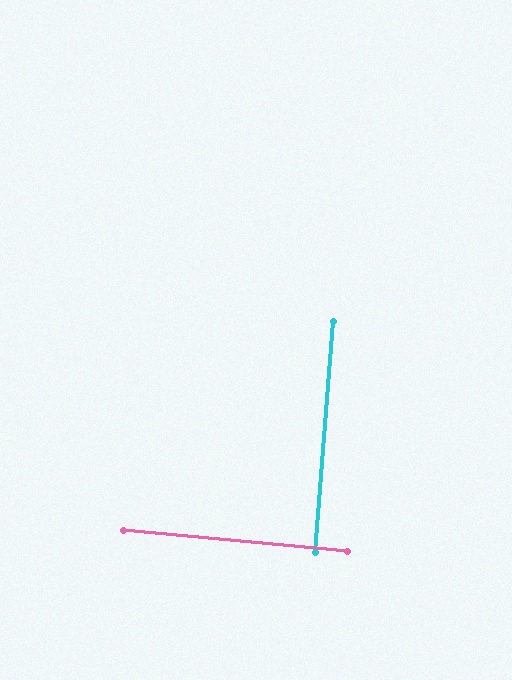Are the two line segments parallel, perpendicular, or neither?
Perpendicular — they meet at approximately 89°.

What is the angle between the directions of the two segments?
Approximately 89 degrees.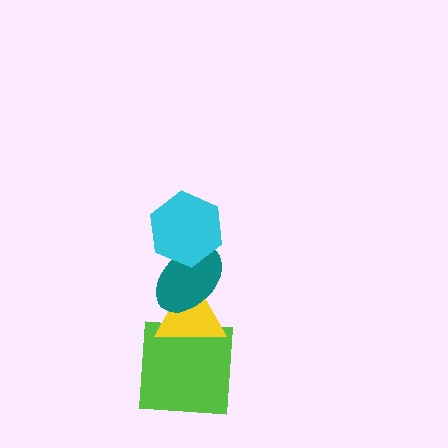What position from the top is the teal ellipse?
The teal ellipse is 2nd from the top.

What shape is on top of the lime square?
The yellow triangle is on top of the lime square.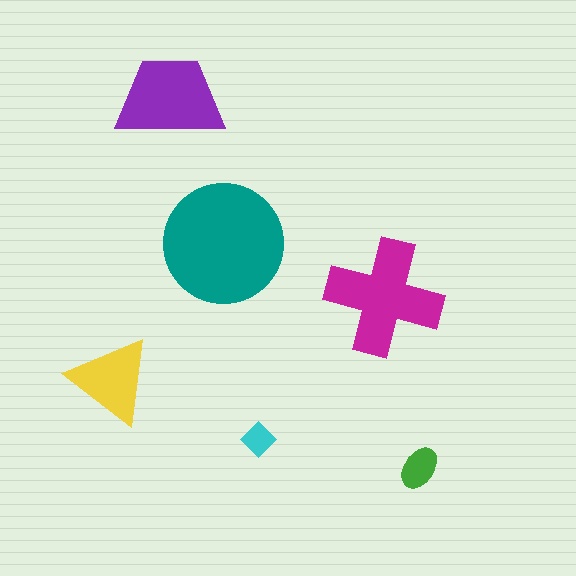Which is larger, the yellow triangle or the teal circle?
The teal circle.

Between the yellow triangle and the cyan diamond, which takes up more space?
The yellow triangle.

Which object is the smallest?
The cyan diamond.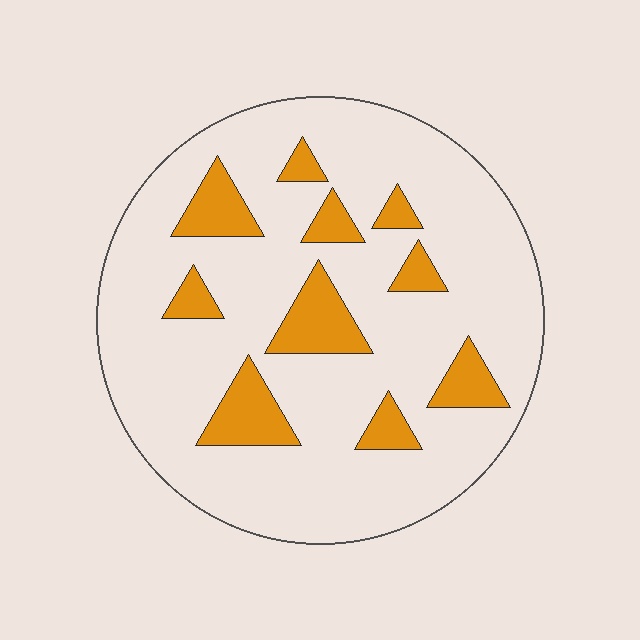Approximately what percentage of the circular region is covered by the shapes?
Approximately 15%.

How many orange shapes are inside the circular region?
10.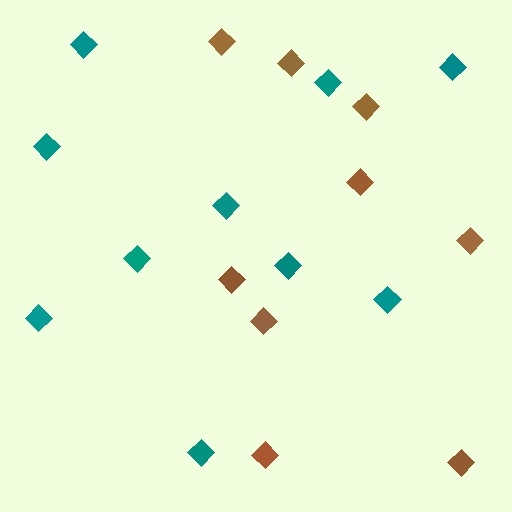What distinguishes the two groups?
There are 2 groups: one group of brown diamonds (9) and one group of teal diamonds (10).